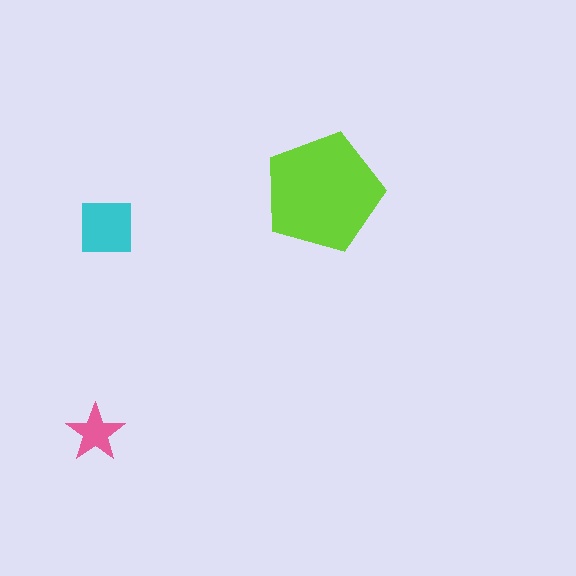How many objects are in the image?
There are 3 objects in the image.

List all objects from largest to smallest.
The lime pentagon, the cyan square, the pink star.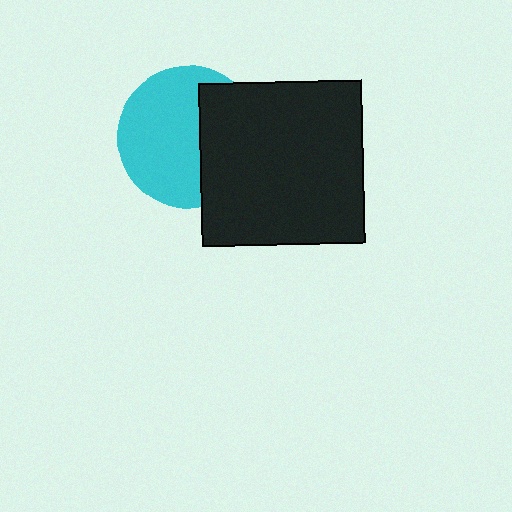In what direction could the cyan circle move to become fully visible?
The cyan circle could move left. That would shift it out from behind the black square entirely.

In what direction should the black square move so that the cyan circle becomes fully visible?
The black square should move right. That is the shortest direction to clear the overlap and leave the cyan circle fully visible.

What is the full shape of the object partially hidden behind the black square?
The partially hidden object is a cyan circle.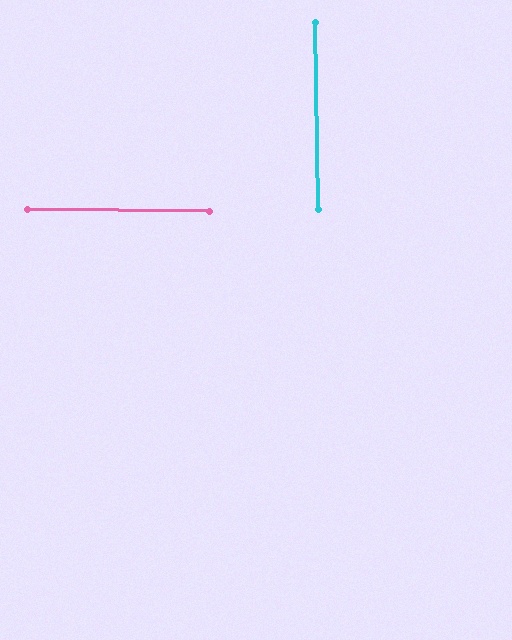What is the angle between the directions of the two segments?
Approximately 88 degrees.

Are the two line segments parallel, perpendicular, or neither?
Perpendicular — they meet at approximately 88°.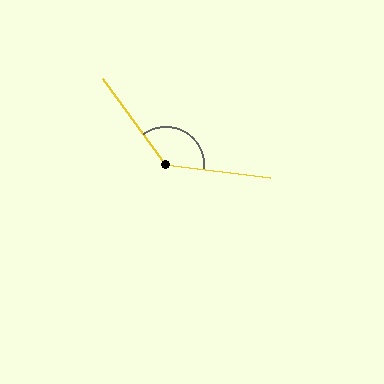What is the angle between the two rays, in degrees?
Approximately 133 degrees.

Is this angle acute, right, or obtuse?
It is obtuse.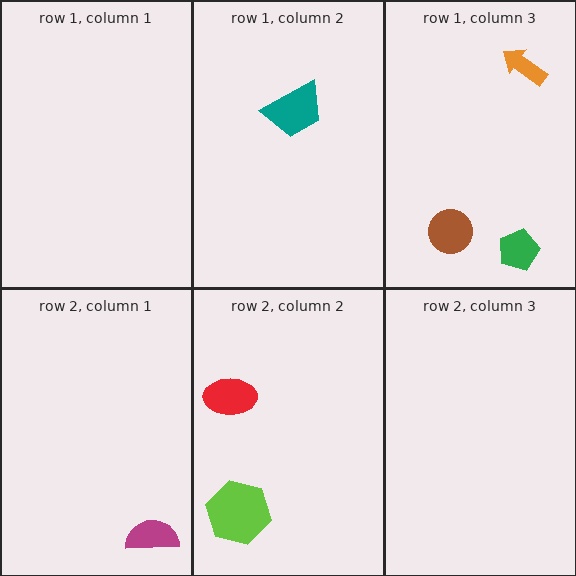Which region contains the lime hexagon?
The row 2, column 2 region.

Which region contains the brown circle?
The row 1, column 3 region.